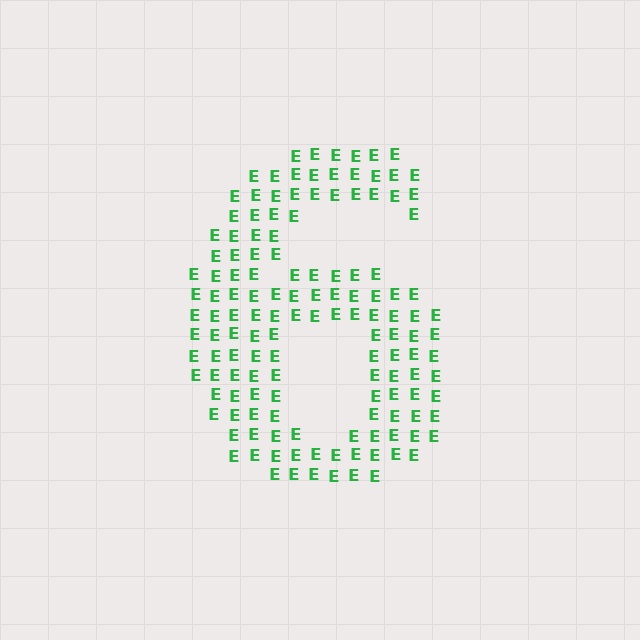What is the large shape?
The large shape is the digit 6.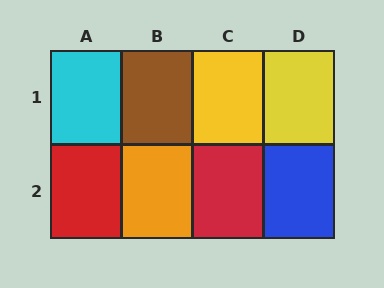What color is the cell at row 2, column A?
Red.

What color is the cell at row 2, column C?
Red.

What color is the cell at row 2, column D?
Blue.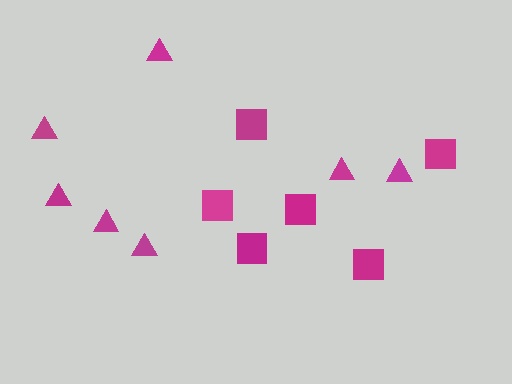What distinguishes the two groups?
There are 2 groups: one group of squares (6) and one group of triangles (7).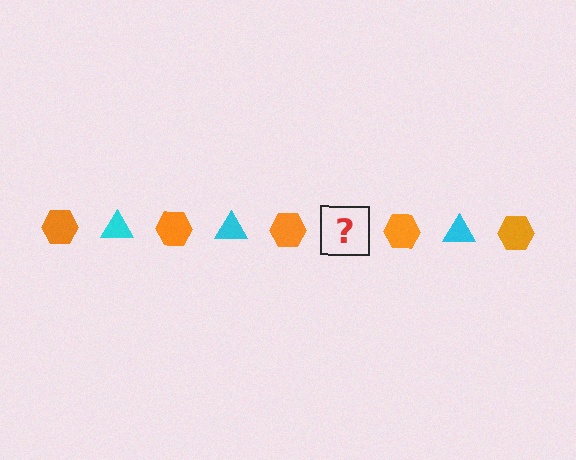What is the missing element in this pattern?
The missing element is a cyan triangle.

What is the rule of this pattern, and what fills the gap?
The rule is that the pattern alternates between orange hexagon and cyan triangle. The gap should be filled with a cyan triangle.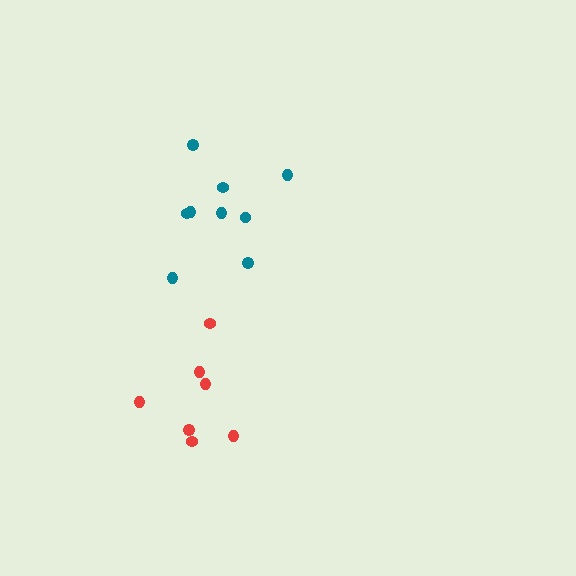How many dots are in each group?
Group 1: 9 dots, Group 2: 7 dots (16 total).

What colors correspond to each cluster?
The clusters are colored: teal, red.